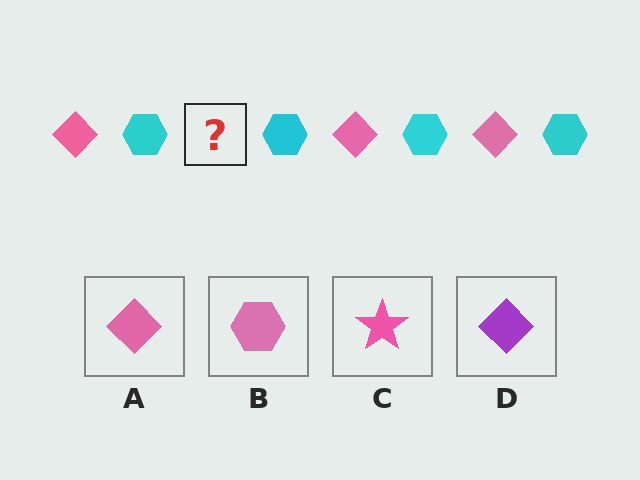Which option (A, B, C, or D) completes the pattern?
A.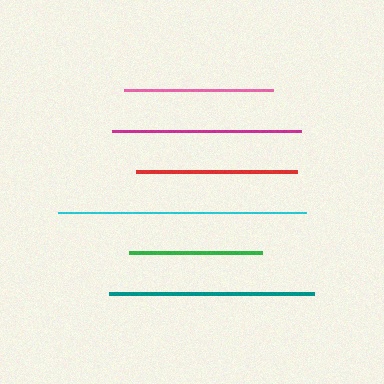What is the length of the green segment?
The green segment is approximately 134 pixels long.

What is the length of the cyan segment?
The cyan segment is approximately 248 pixels long.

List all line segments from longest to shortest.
From longest to shortest: cyan, teal, magenta, red, pink, green.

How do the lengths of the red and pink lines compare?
The red and pink lines are approximately the same length.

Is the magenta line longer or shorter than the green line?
The magenta line is longer than the green line.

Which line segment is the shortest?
The green line is the shortest at approximately 134 pixels.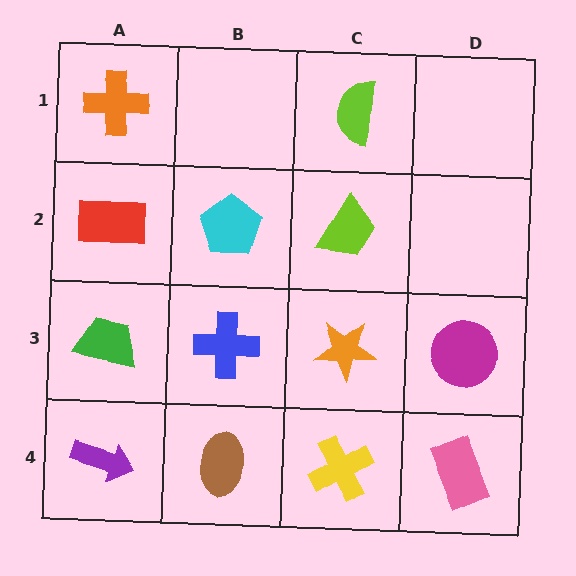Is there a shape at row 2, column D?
No, that cell is empty.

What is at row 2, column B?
A cyan pentagon.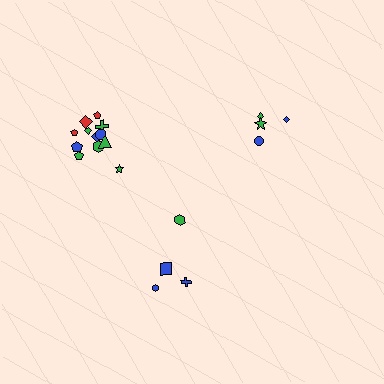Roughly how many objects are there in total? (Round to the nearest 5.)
Roughly 20 objects in total.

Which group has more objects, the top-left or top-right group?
The top-left group.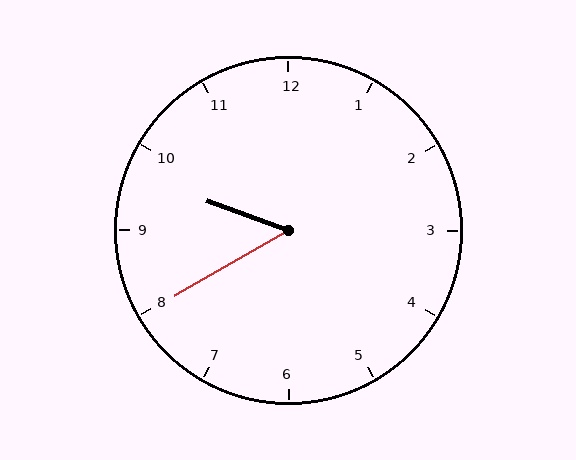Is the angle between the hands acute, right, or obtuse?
It is acute.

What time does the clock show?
9:40.